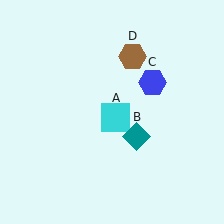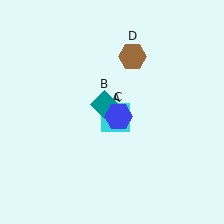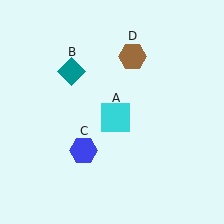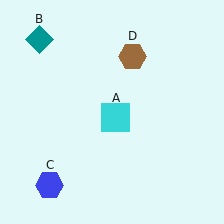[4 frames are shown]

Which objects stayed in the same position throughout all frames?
Cyan square (object A) and brown hexagon (object D) remained stationary.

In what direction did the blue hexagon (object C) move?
The blue hexagon (object C) moved down and to the left.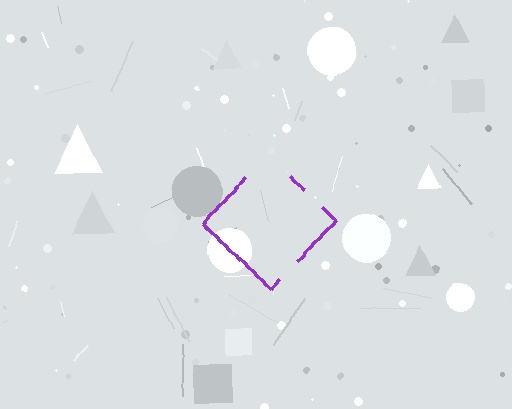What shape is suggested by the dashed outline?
The dashed outline suggests a diamond.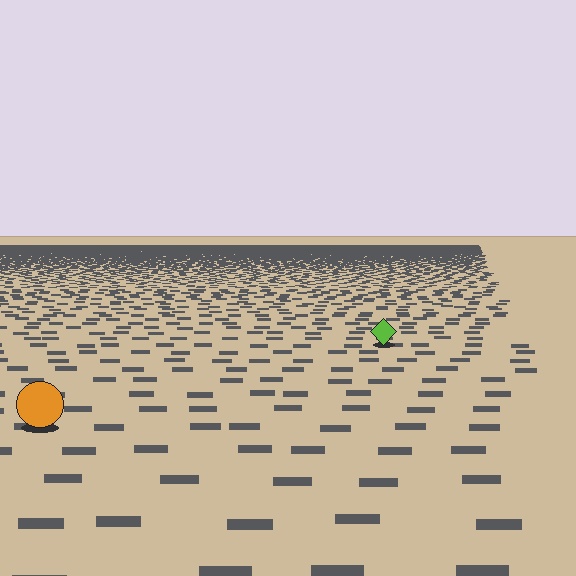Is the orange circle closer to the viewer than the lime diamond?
Yes. The orange circle is closer — you can tell from the texture gradient: the ground texture is coarser near it.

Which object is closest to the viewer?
The orange circle is closest. The texture marks near it are larger and more spread out.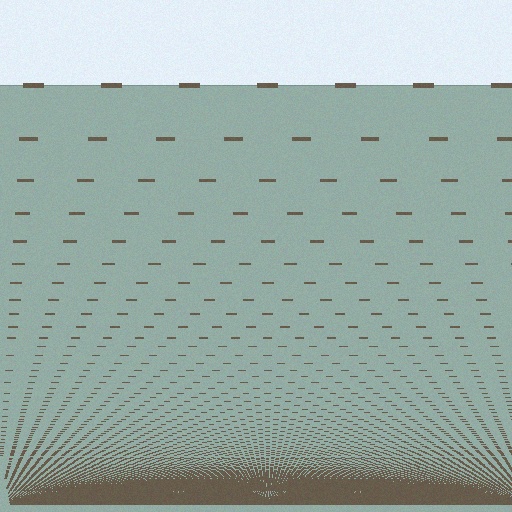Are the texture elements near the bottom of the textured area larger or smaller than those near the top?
Smaller. The gradient is inverted — elements near the bottom are smaller and denser.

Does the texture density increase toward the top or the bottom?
Density increases toward the bottom.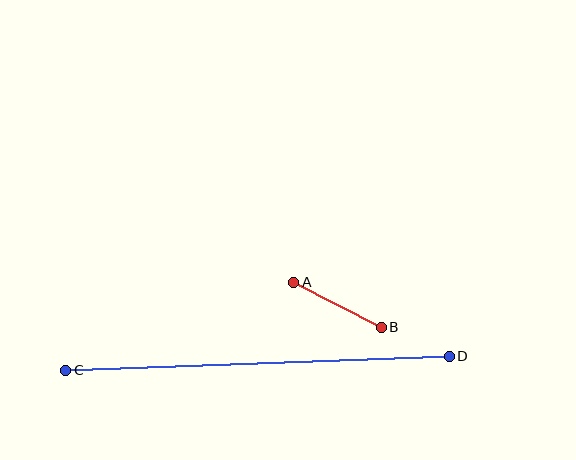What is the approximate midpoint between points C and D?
The midpoint is at approximately (258, 363) pixels.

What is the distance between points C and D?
The distance is approximately 384 pixels.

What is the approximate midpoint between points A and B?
The midpoint is at approximately (337, 305) pixels.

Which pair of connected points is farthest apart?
Points C and D are farthest apart.